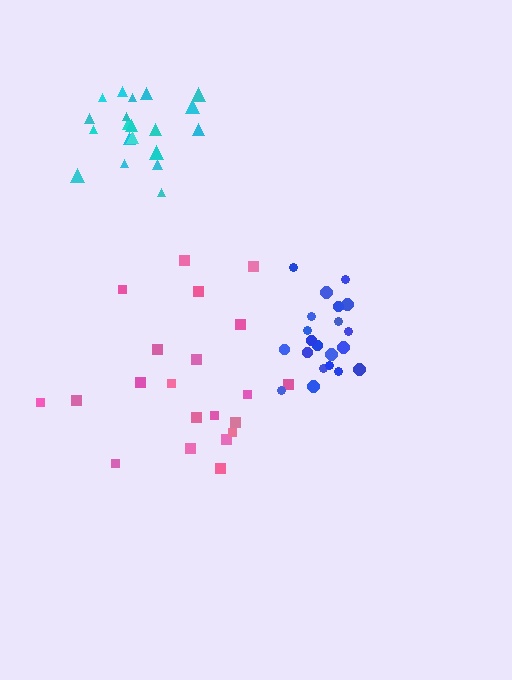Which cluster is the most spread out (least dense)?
Pink.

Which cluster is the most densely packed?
Blue.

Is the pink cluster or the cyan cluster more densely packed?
Cyan.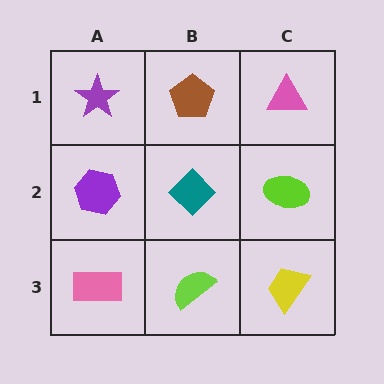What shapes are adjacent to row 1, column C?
A lime ellipse (row 2, column C), a brown pentagon (row 1, column B).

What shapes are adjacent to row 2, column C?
A pink triangle (row 1, column C), a yellow trapezoid (row 3, column C), a teal diamond (row 2, column B).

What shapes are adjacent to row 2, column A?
A purple star (row 1, column A), a pink rectangle (row 3, column A), a teal diamond (row 2, column B).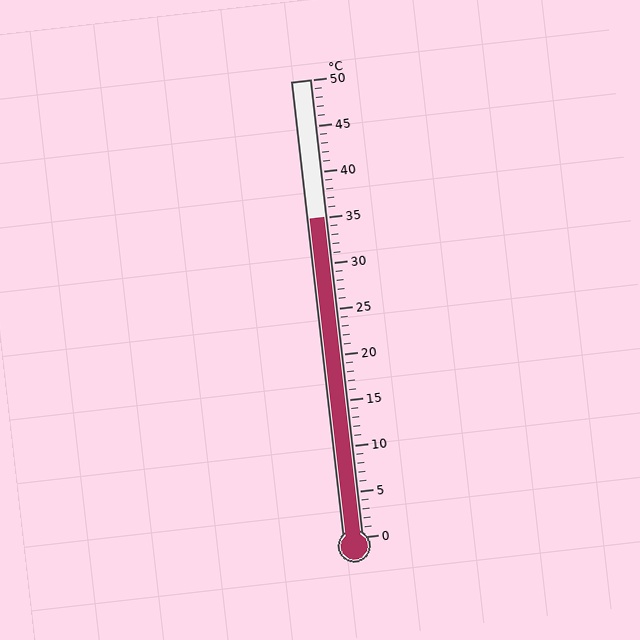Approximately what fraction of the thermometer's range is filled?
The thermometer is filled to approximately 70% of its range.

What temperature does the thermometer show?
The thermometer shows approximately 35°C.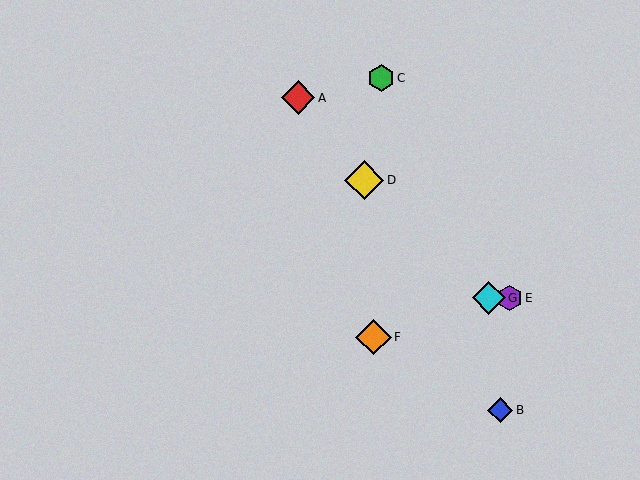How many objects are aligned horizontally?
2 objects (E, G) are aligned horizontally.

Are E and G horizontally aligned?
Yes, both are at y≈298.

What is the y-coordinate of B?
Object B is at y≈410.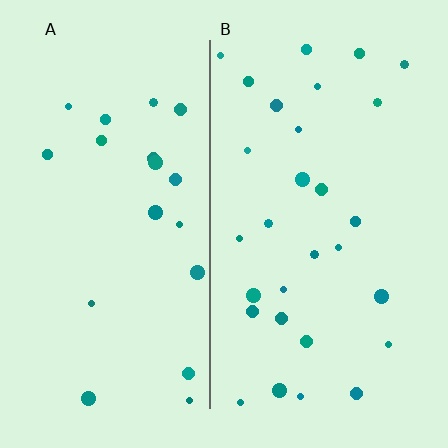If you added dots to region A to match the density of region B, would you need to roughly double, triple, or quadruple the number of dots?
Approximately double.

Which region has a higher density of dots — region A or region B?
B (the right).